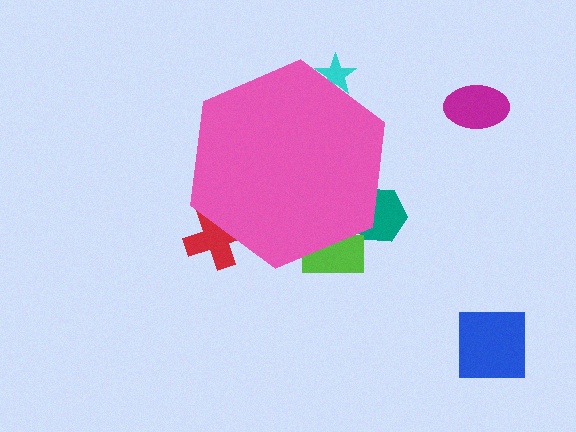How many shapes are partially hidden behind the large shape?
4 shapes are partially hidden.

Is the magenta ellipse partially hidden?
No, the magenta ellipse is fully visible.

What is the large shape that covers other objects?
A pink hexagon.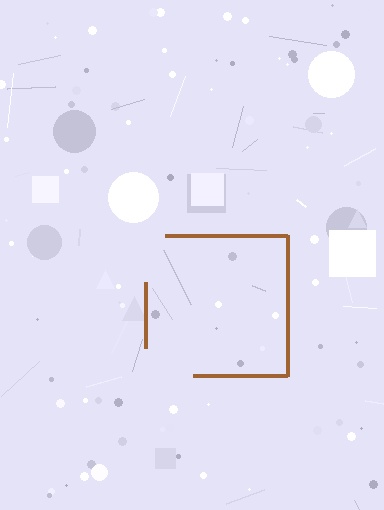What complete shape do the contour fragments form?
The contour fragments form a square.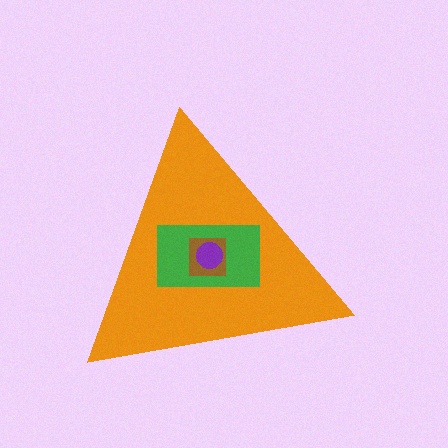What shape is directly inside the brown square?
The purple circle.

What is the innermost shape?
The purple circle.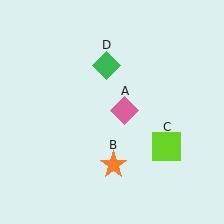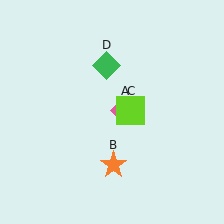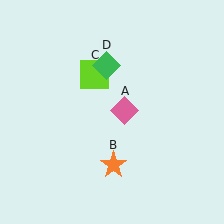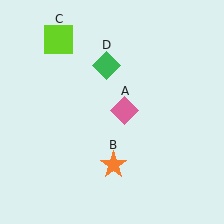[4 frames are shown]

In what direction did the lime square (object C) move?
The lime square (object C) moved up and to the left.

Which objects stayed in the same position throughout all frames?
Pink diamond (object A) and orange star (object B) and green diamond (object D) remained stationary.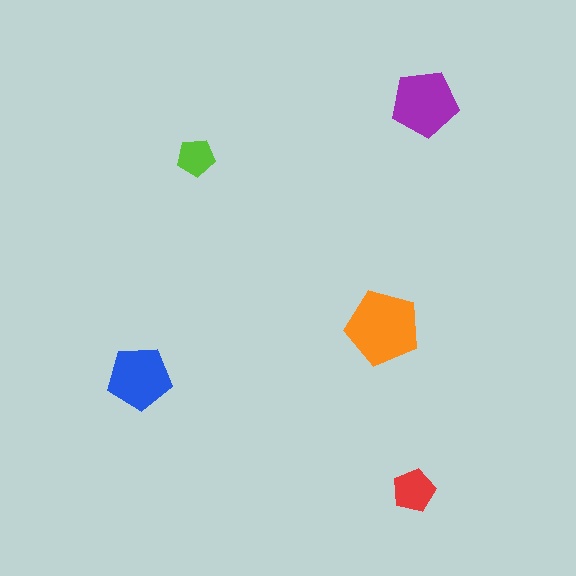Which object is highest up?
The purple pentagon is topmost.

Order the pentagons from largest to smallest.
the orange one, the purple one, the blue one, the red one, the lime one.